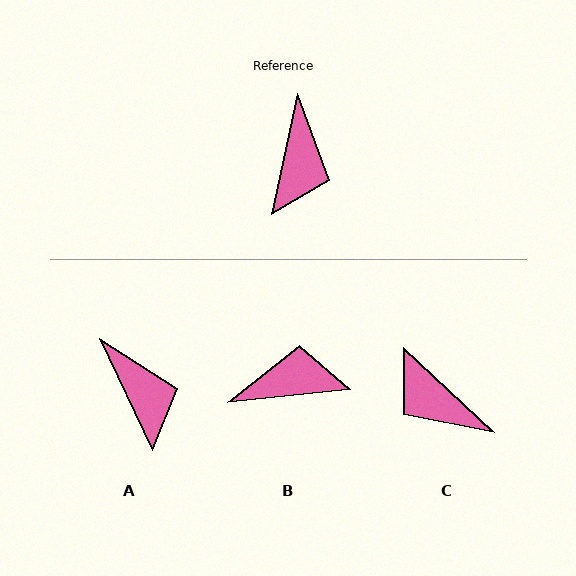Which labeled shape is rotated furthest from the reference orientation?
C, about 120 degrees away.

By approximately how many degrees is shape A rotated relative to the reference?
Approximately 38 degrees counter-clockwise.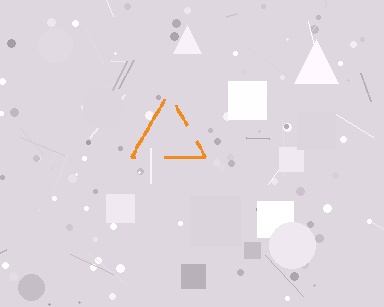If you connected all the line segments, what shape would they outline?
They would outline a triangle.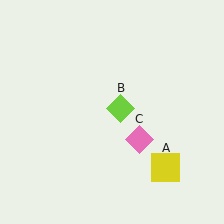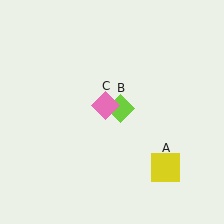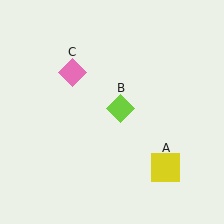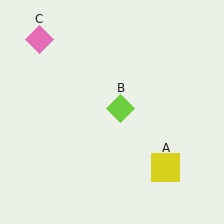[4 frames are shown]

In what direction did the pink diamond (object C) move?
The pink diamond (object C) moved up and to the left.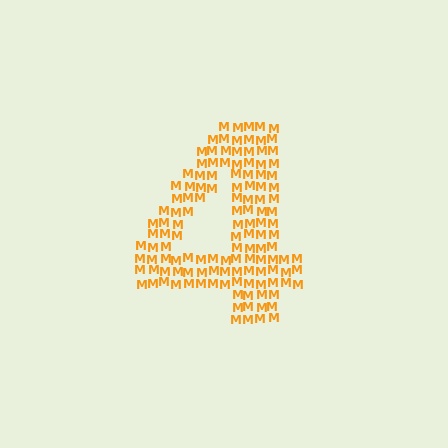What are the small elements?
The small elements are letter M's.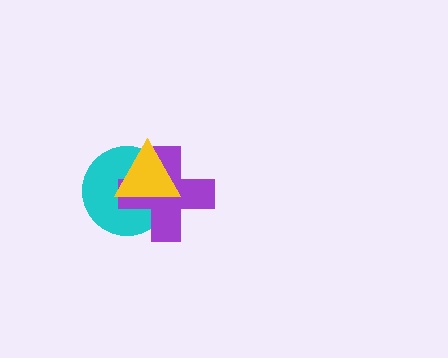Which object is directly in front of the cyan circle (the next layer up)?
The purple cross is directly in front of the cyan circle.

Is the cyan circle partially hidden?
Yes, it is partially covered by another shape.